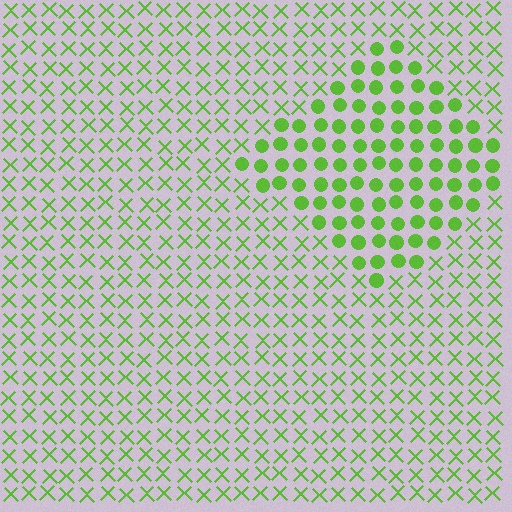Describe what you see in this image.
The image is filled with small lime elements arranged in a uniform grid. A diamond-shaped region contains circles, while the surrounding area contains X marks. The boundary is defined purely by the change in element shape.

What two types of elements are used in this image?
The image uses circles inside the diamond region and X marks outside it.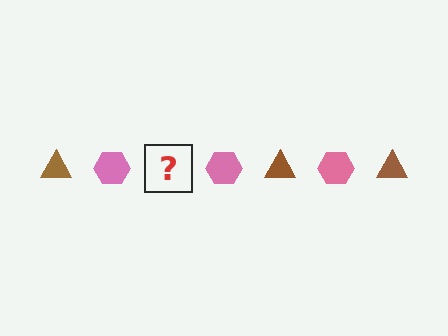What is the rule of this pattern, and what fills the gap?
The rule is that the pattern alternates between brown triangle and pink hexagon. The gap should be filled with a brown triangle.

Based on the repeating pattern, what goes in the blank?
The blank should be a brown triangle.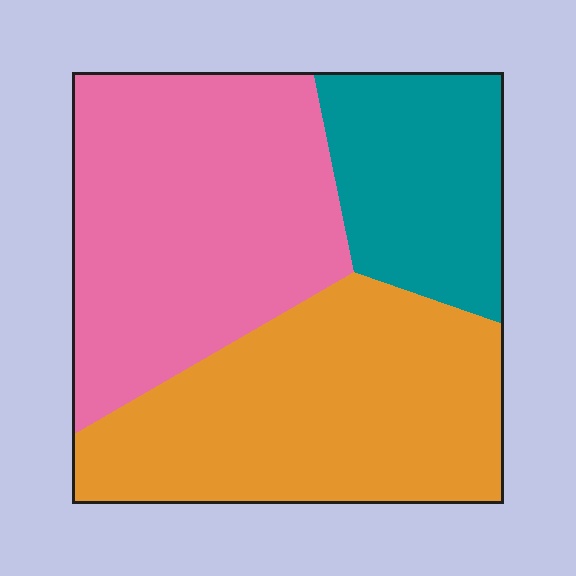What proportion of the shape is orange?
Orange takes up about two fifths (2/5) of the shape.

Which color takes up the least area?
Teal, at roughly 20%.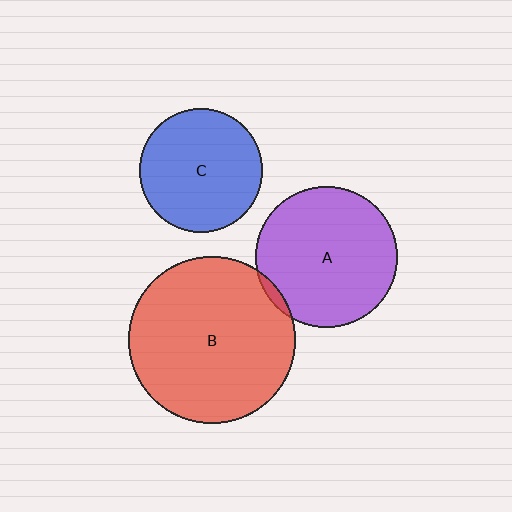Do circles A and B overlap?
Yes.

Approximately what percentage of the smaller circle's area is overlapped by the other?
Approximately 5%.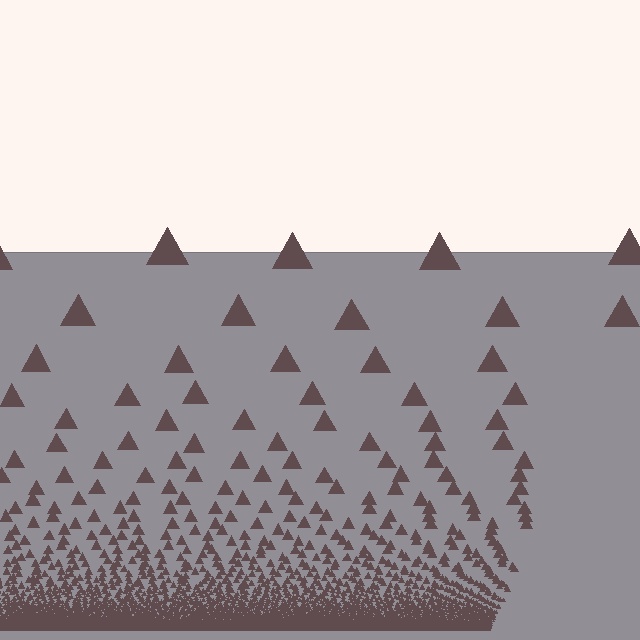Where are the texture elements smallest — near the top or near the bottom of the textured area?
Near the bottom.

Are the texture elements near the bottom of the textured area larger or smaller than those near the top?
Smaller. The gradient is inverted — elements near the bottom are smaller and denser.